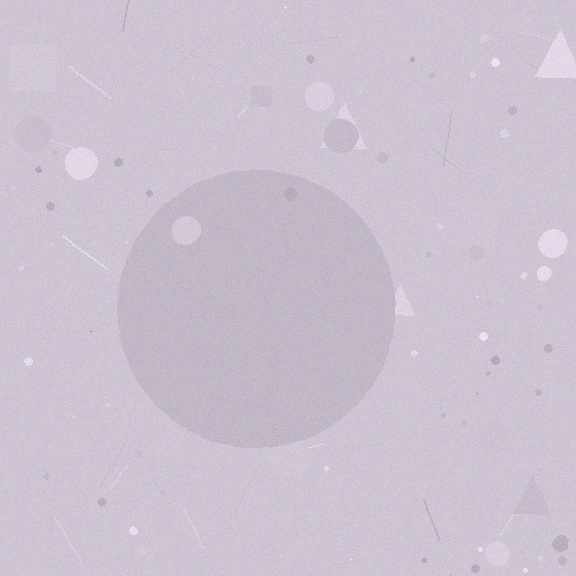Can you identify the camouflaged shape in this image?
The camouflaged shape is a circle.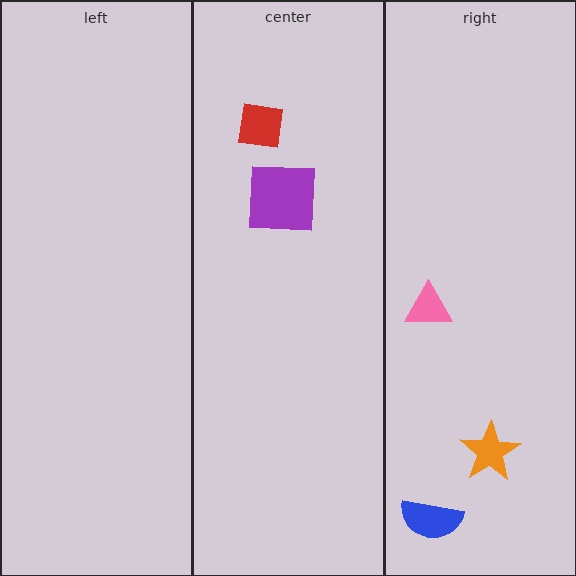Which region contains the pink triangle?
The right region.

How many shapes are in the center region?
2.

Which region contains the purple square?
The center region.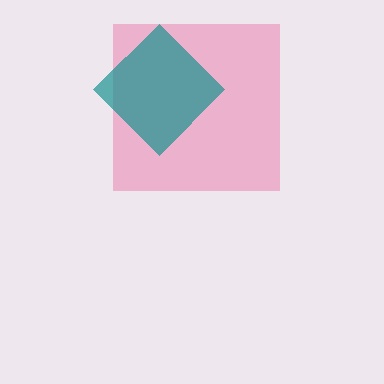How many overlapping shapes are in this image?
There are 2 overlapping shapes in the image.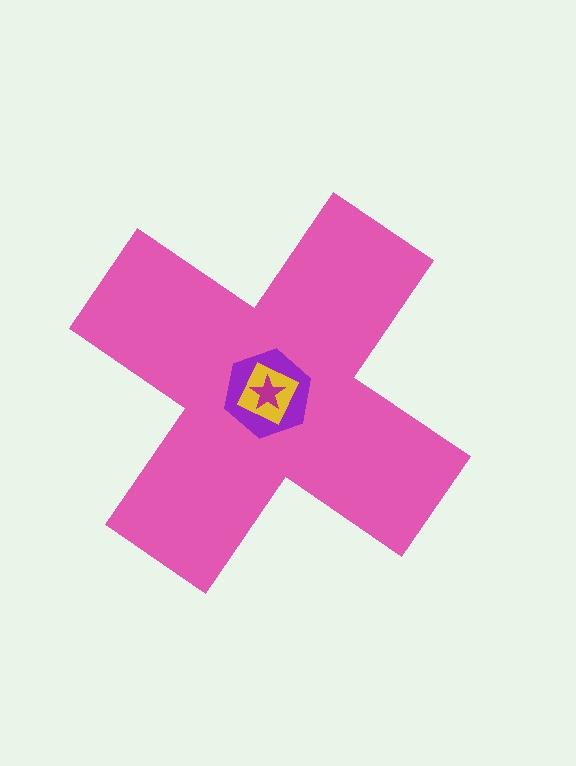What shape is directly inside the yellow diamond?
The magenta star.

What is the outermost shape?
The pink cross.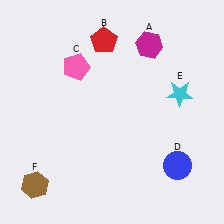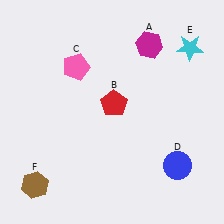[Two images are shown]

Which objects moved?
The objects that moved are: the red pentagon (B), the cyan star (E).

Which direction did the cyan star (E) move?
The cyan star (E) moved up.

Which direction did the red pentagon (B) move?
The red pentagon (B) moved down.